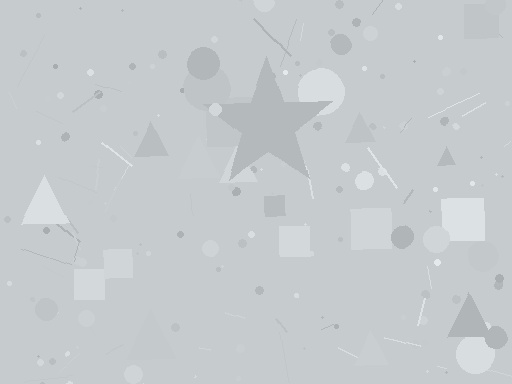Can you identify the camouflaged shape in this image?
The camouflaged shape is a star.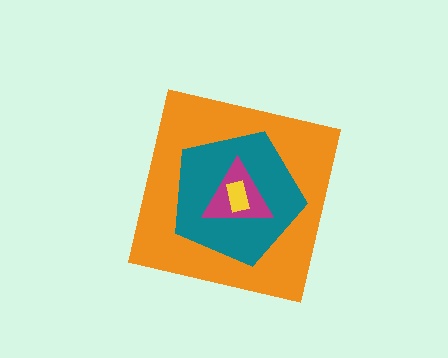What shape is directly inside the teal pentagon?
The magenta triangle.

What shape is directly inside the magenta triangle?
The yellow rectangle.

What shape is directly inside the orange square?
The teal pentagon.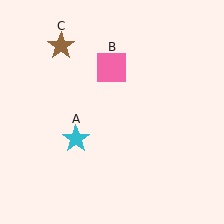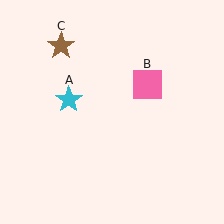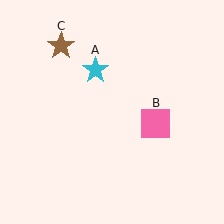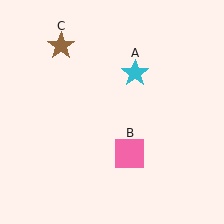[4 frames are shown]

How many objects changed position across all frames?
2 objects changed position: cyan star (object A), pink square (object B).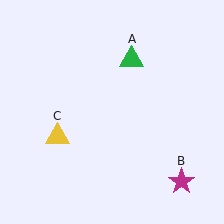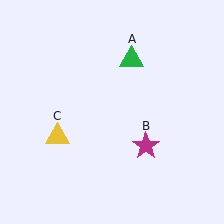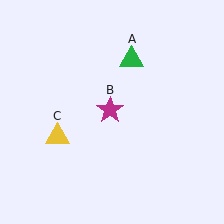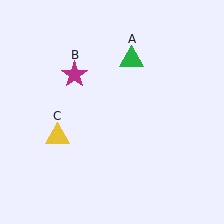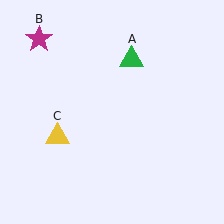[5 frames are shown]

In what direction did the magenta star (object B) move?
The magenta star (object B) moved up and to the left.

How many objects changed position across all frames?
1 object changed position: magenta star (object B).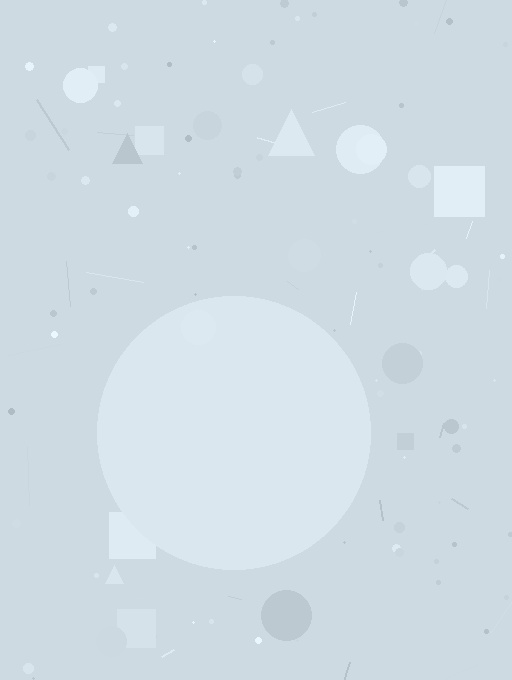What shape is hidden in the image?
A circle is hidden in the image.